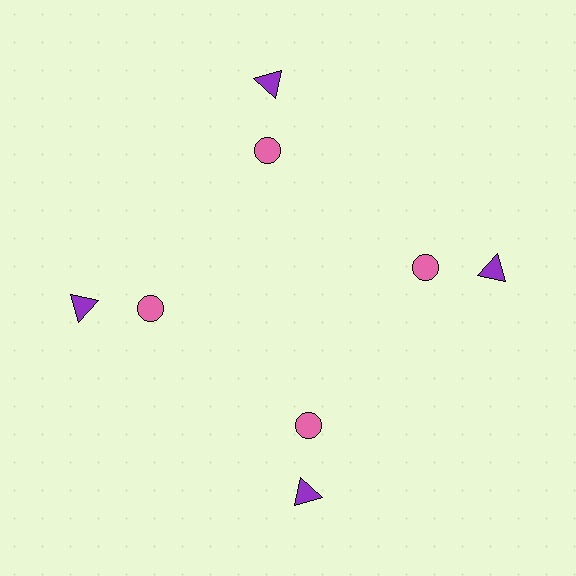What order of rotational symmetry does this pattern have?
This pattern has 4-fold rotational symmetry.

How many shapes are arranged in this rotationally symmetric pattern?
There are 8 shapes, arranged in 4 groups of 2.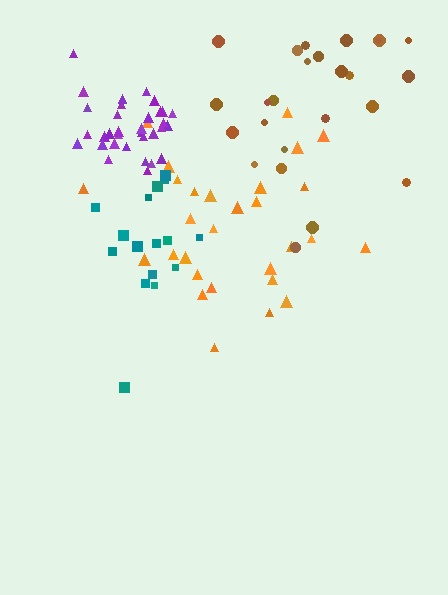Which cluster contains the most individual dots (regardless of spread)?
Purple (34).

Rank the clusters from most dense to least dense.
purple, teal, orange, brown.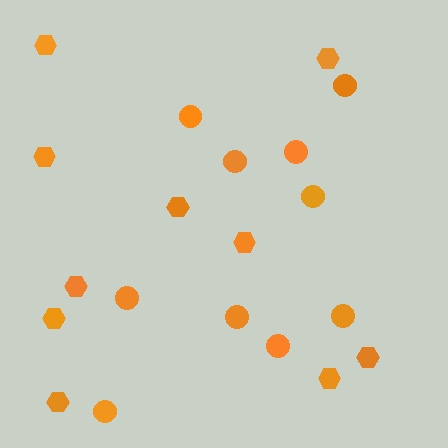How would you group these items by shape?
There are 2 groups: one group of circles (10) and one group of hexagons (10).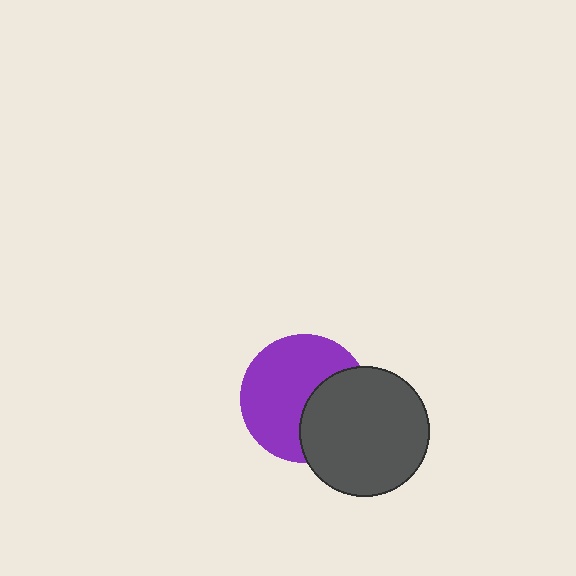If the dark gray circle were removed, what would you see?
You would see the complete purple circle.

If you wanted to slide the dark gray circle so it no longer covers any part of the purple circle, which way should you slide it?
Slide it right — that is the most direct way to separate the two shapes.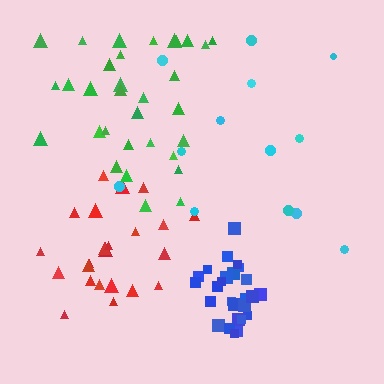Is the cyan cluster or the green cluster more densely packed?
Green.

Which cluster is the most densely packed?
Blue.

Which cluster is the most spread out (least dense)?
Cyan.